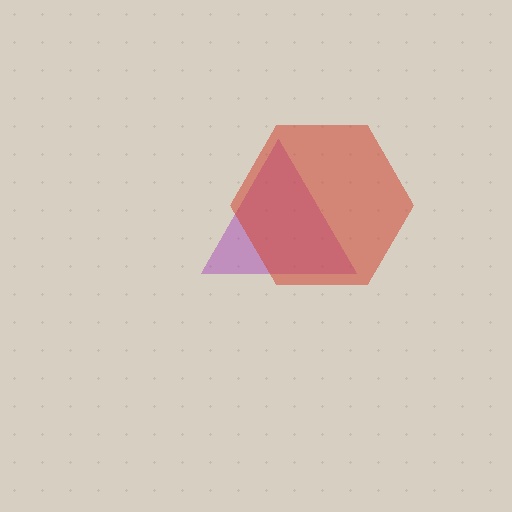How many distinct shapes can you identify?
There are 2 distinct shapes: a purple triangle, a red hexagon.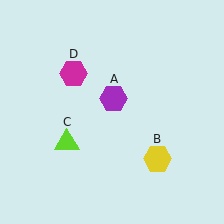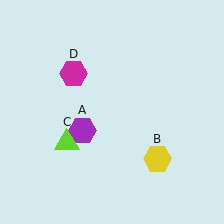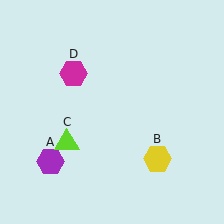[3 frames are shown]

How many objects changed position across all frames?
1 object changed position: purple hexagon (object A).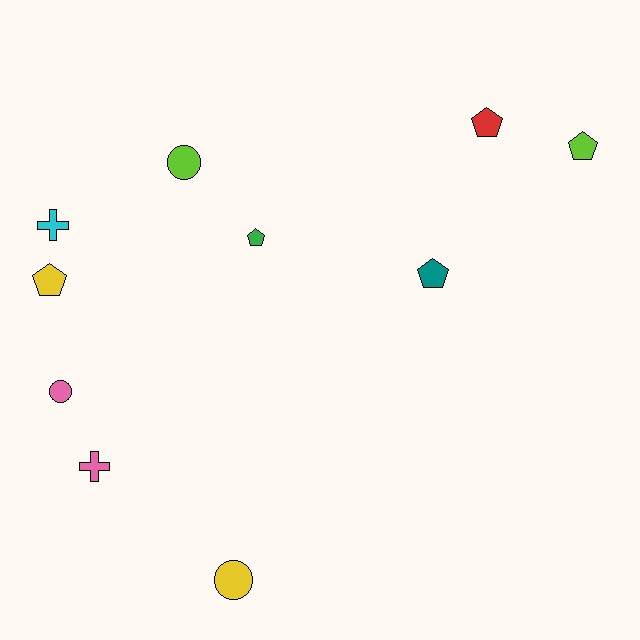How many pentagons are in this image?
There are 5 pentagons.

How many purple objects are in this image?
There are no purple objects.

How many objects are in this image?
There are 10 objects.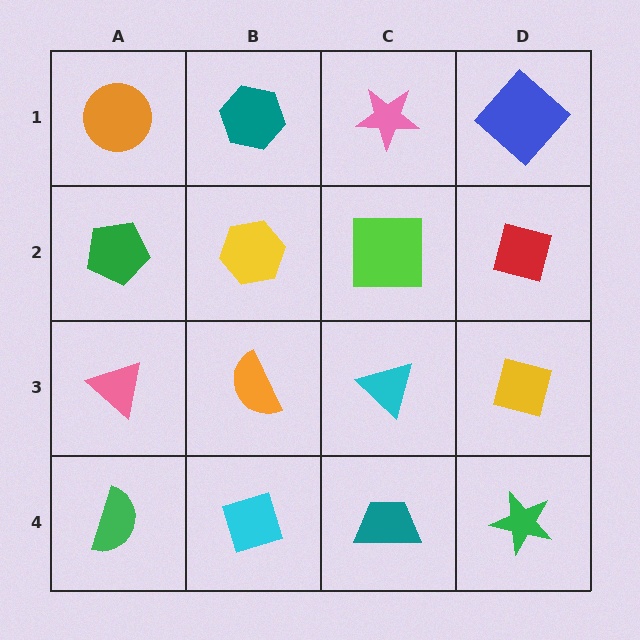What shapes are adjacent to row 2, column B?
A teal hexagon (row 1, column B), an orange semicircle (row 3, column B), a green pentagon (row 2, column A), a lime square (row 2, column C).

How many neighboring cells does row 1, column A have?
2.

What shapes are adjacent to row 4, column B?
An orange semicircle (row 3, column B), a green semicircle (row 4, column A), a teal trapezoid (row 4, column C).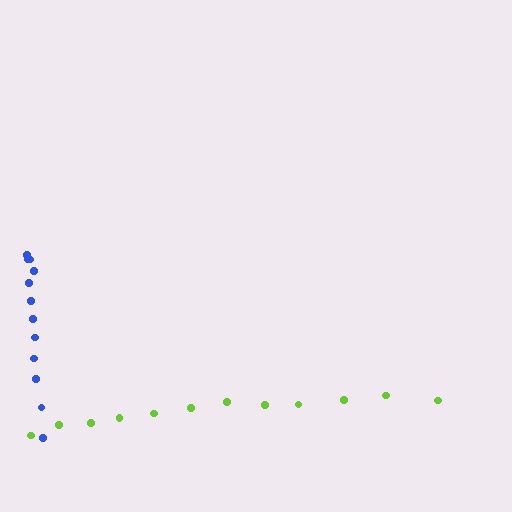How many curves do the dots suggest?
There are 2 distinct paths.